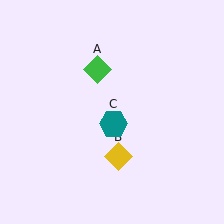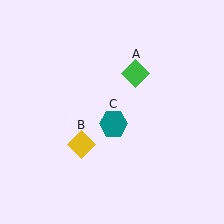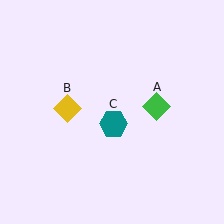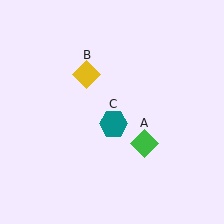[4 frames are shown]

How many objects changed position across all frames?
2 objects changed position: green diamond (object A), yellow diamond (object B).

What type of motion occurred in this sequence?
The green diamond (object A), yellow diamond (object B) rotated clockwise around the center of the scene.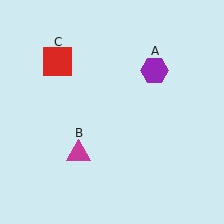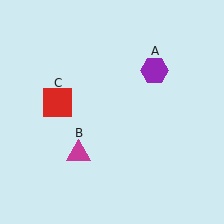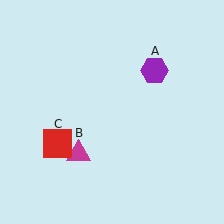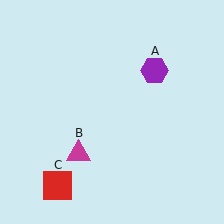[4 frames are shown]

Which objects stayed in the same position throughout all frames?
Purple hexagon (object A) and magenta triangle (object B) remained stationary.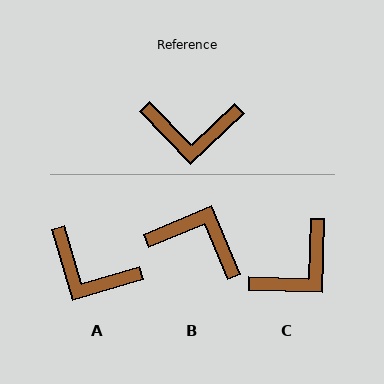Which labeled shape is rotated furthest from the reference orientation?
B, about 160 degrees away.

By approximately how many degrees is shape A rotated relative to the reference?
Approximately 27 degrees clockwise.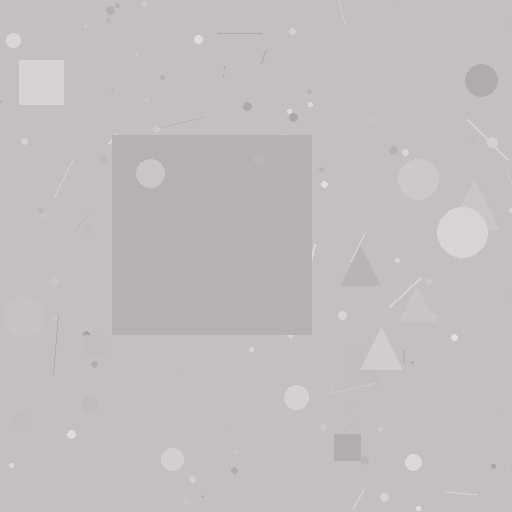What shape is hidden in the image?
A square is hidden in the image.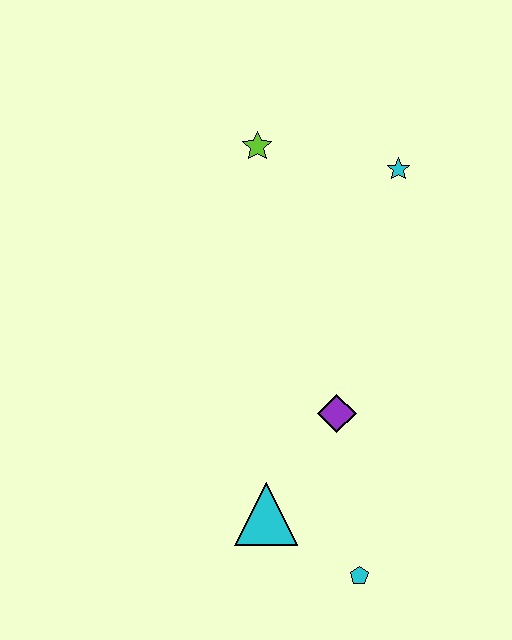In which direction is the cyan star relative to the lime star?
The cyan star is to the right of the lime star.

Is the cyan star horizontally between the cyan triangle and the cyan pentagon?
No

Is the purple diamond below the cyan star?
Yes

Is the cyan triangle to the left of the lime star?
No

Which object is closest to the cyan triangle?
The cyan pentagon is closest to the cyan triangle.